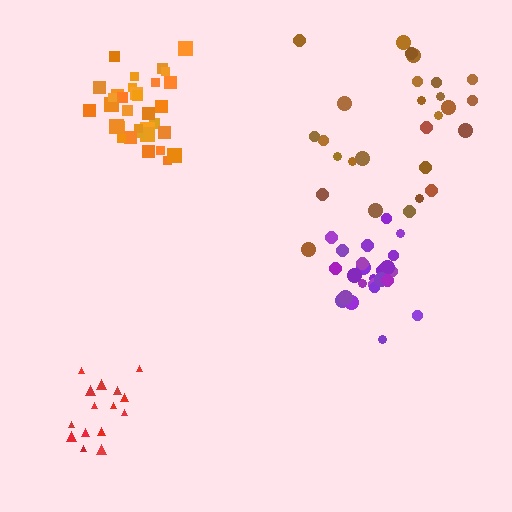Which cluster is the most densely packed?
Purple.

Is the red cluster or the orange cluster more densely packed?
Orange.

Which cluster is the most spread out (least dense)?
Brown.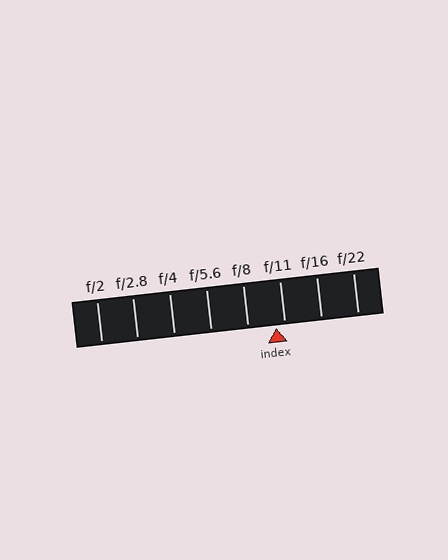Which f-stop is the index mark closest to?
The index mark is closest to f/11.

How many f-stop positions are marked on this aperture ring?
There are 8 f-stop positions marked.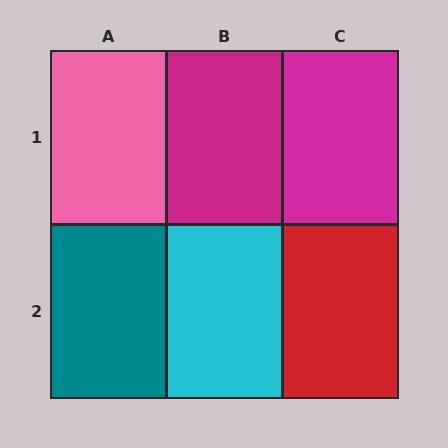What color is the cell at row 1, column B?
Magenta.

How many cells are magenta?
2 cells are magenta.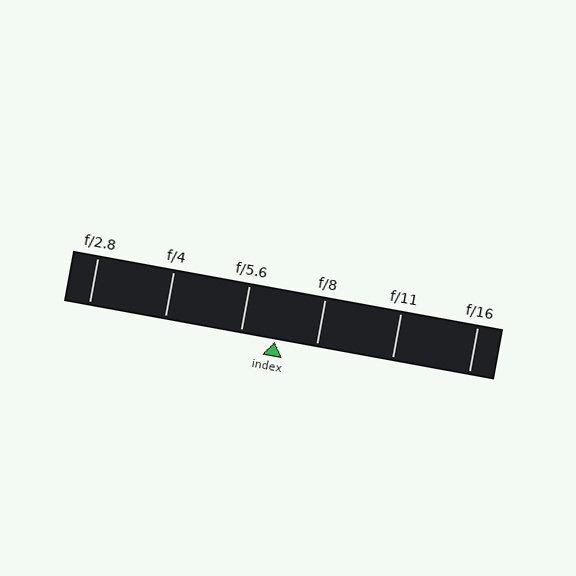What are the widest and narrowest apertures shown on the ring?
The widest aperture shown is f/2.8 and the narrowest is f/16.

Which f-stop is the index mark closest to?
The index mark is closest to f/5.6.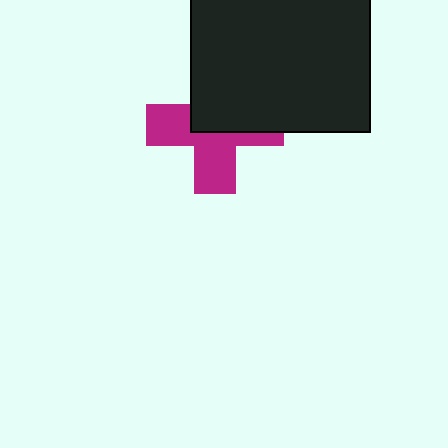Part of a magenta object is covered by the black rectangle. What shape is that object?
It is a cross.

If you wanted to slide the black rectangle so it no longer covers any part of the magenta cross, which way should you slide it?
Slide it up — that is the most direct way to separate the two shapes.